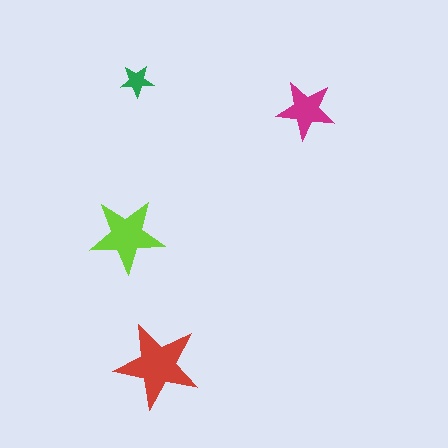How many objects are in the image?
There are 4 objects in the image.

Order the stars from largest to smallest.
the red one, the lime one, the magenta one, the green one.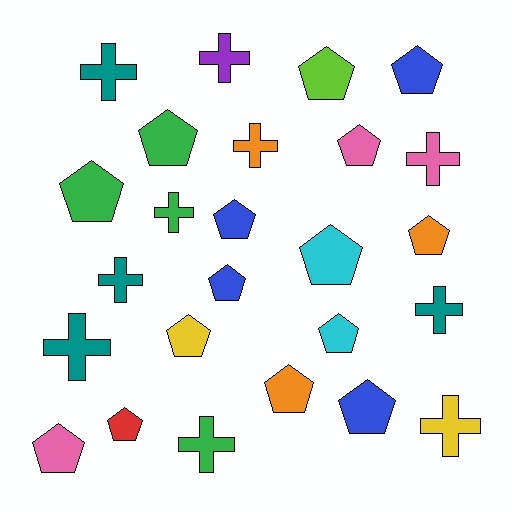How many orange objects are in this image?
There are 3 orange objects.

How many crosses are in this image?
There are 10 crosses.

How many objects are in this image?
There are 25 objects.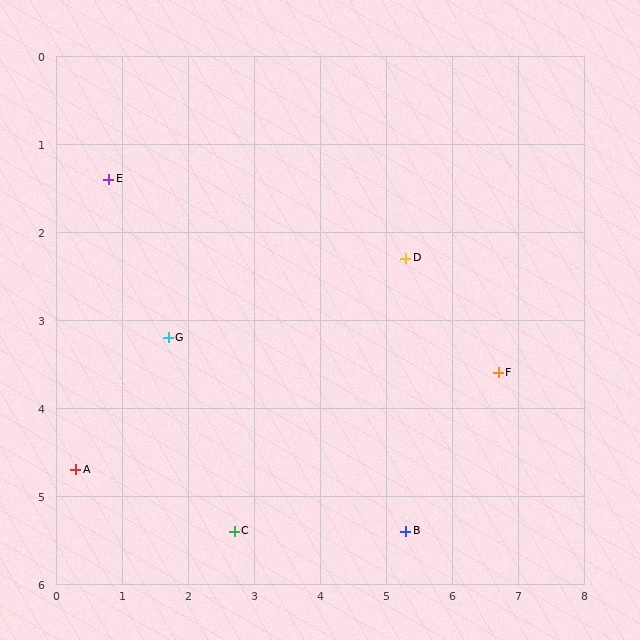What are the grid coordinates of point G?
Point G is at approximately (1.7, 3.2).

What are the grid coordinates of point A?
Point A is at approximately (0.3, 4.7).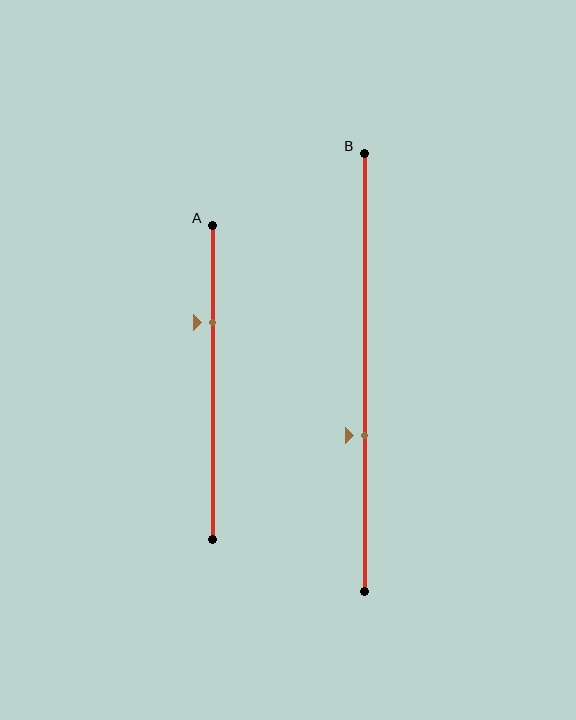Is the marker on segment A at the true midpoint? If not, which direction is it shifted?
No, the marker on segment A is shifted upward by about 19% of the segment length.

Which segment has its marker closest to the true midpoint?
Segment B has its marker closest to the true midpoint.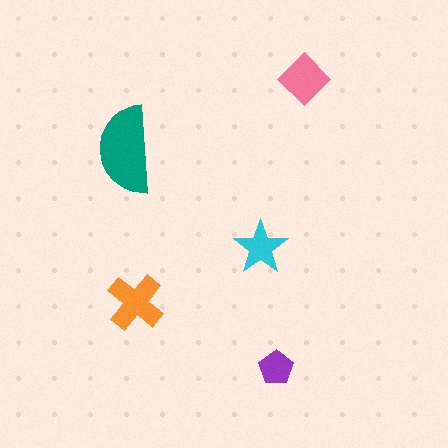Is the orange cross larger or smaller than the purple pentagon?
Larger.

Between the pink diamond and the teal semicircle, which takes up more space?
The teal semicircle.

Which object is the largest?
The teal semicircle.